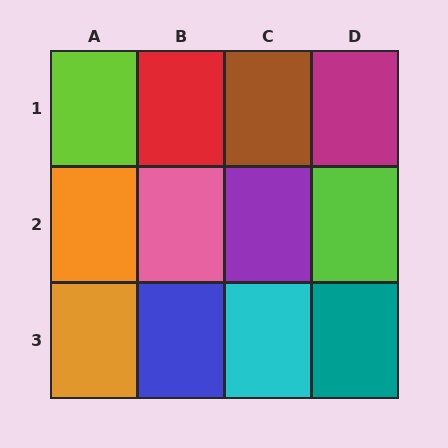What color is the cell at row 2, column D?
Lime.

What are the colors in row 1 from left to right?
Lime, red, brown, magenta.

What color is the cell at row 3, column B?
Blue.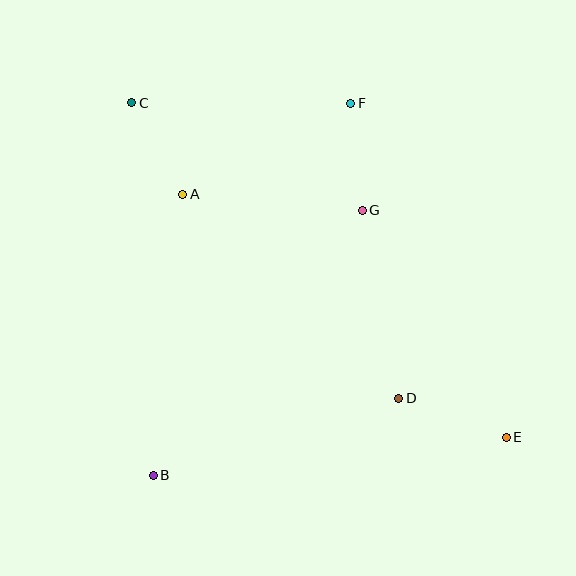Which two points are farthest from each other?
Points C and E are farthest from each other.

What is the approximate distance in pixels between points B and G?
The distance between B and G is approximately 338 pixels.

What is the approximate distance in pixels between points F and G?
The distance between F and G is approximately 108 pixels.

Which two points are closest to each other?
Points A and C are closest to each other.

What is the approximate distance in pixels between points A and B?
The distance between A and B is approximately 283 pixels.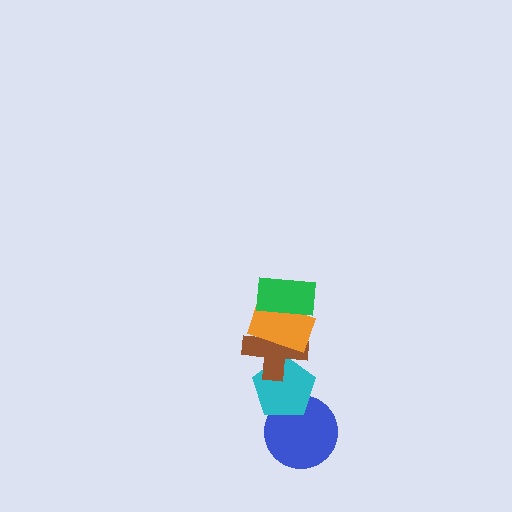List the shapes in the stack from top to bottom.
From top to bottom: the green rectangle, the orange rectangle, the brown cross, the cyan pentagon, the blue circle.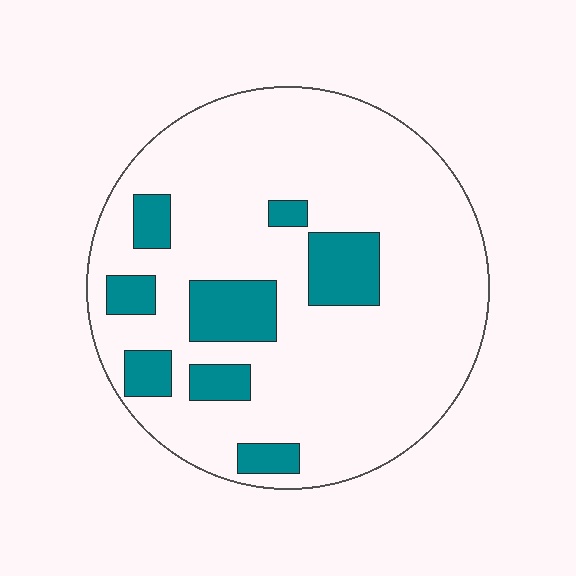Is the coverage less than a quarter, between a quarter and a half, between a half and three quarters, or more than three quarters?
Less than a quarter.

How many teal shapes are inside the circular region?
8.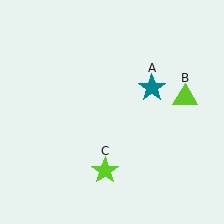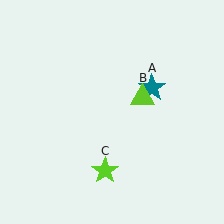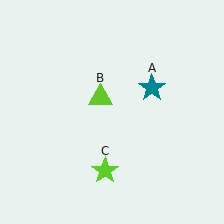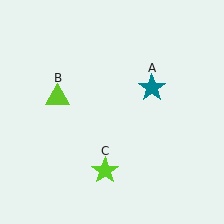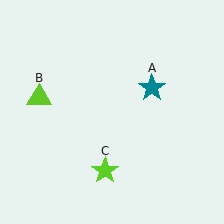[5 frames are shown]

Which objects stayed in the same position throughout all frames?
Teal star (object A) and lime star (object C) remained stationary.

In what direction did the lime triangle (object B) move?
The lime triangle (object B) moved left.